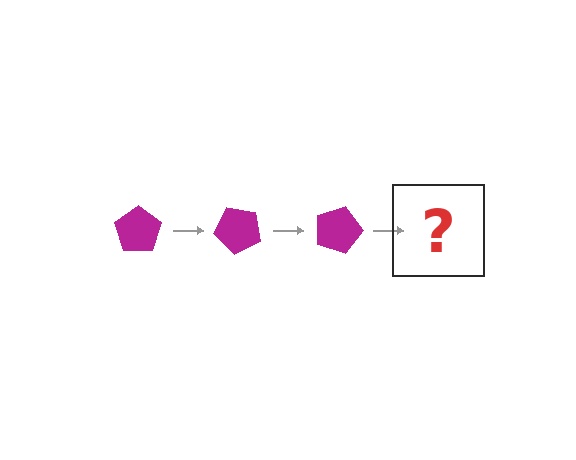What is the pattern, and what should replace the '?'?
The pattern is that the pentagon rotates 45 degrees each step. The '?' should be a magenta pentagon rotated 135 degrees.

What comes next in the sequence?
The next element should be a magenta pentagon rotated 135 degrees.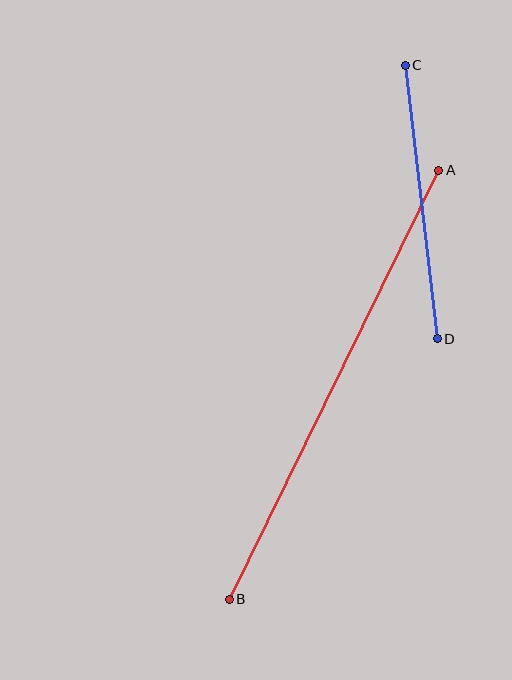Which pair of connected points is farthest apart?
Points A and B are farthest apart.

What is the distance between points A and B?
The distance is approximately 478 pixels.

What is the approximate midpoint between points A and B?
The midpoint is at approximately (334, 385) pixels.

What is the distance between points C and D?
The distance is approximately 275 pixels.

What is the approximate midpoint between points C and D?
The midpoint is at approximately (421, 202) pixels.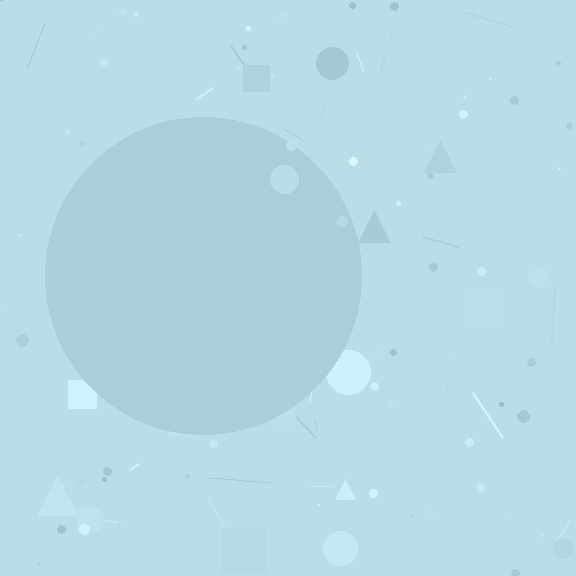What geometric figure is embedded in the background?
A circle is embedded in the background.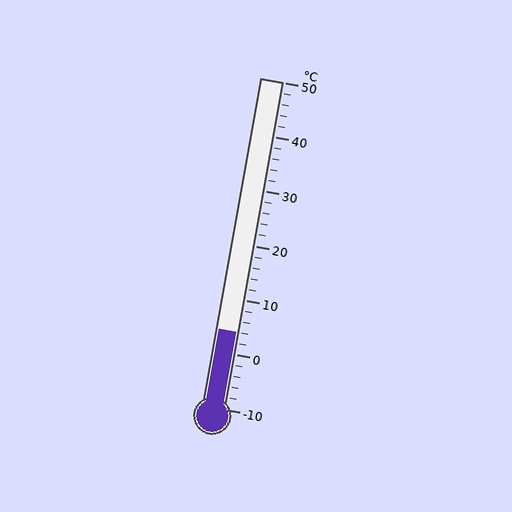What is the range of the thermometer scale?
The thermometer scale ranges from -10°C to 50°C.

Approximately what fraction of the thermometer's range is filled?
The thermometer is filled to approximately 25% of its range.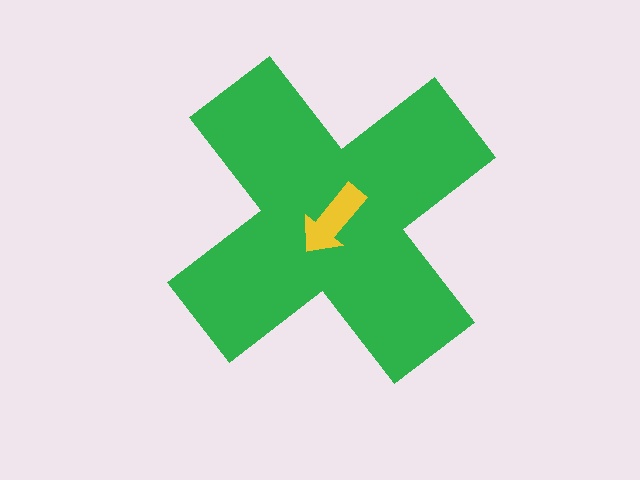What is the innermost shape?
The yellow arrow.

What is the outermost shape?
The green cross.